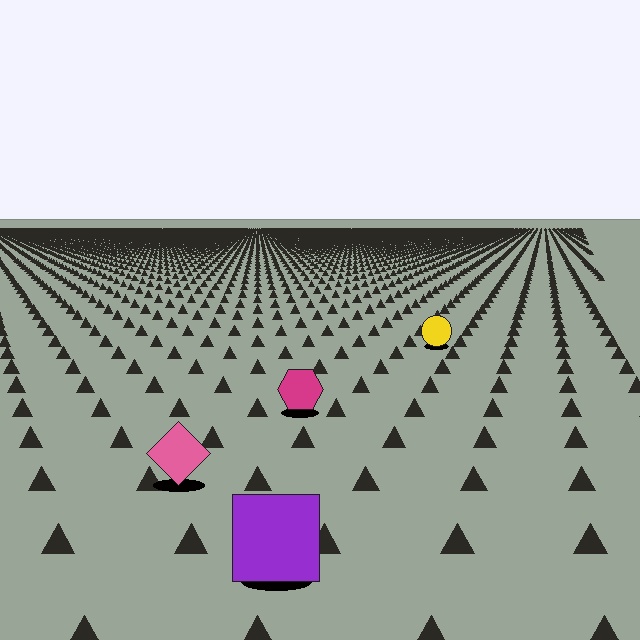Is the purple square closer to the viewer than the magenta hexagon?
Yes. The purple square is closer — you can tell from the texture gradient: the ground texture is coarser near it.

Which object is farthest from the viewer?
The yellow circle is farthest from the viewer. It appears smaller and the ground texture around it is denser.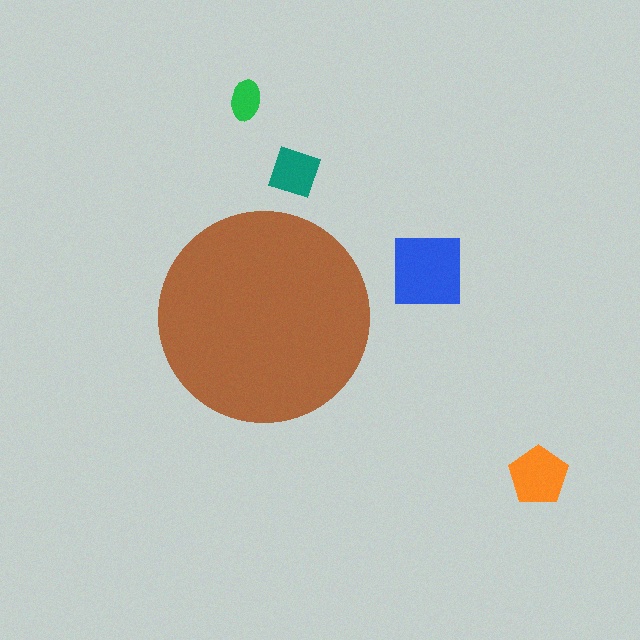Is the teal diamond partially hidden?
No, the teal diamond is fully visible.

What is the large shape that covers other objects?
A brown circle.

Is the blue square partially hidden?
No, the blue square is fully visible.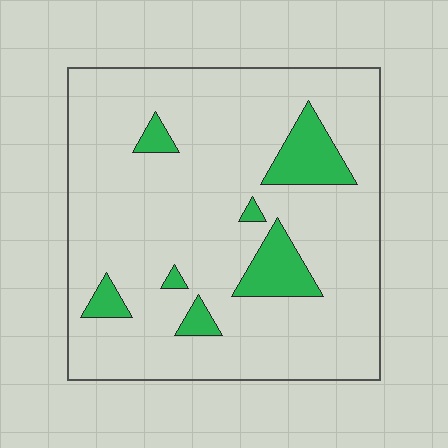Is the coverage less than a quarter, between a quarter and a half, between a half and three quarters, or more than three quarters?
Less than a quarter.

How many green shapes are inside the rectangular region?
7.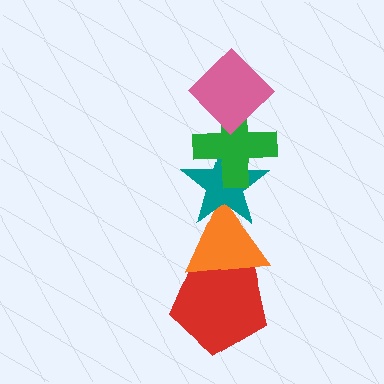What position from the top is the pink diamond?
The pink diamond is 1st from the top.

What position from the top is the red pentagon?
The red pentagon is 5th from the top.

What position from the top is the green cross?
The green cross is 2nd from the top.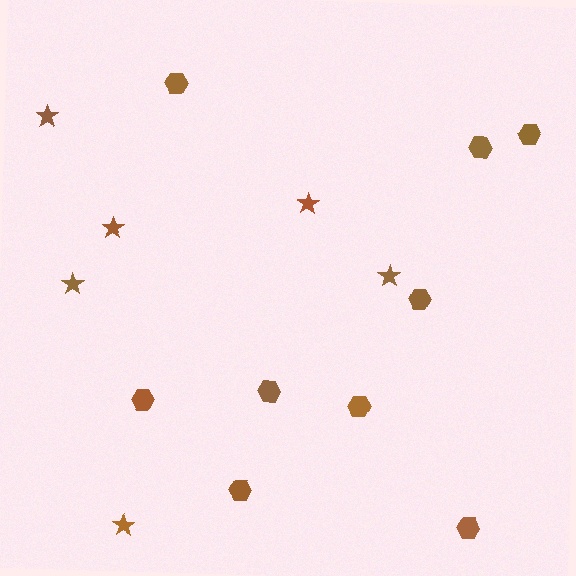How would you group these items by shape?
There are 2 groups: one group of hexagons (9) and one group of stars (6).